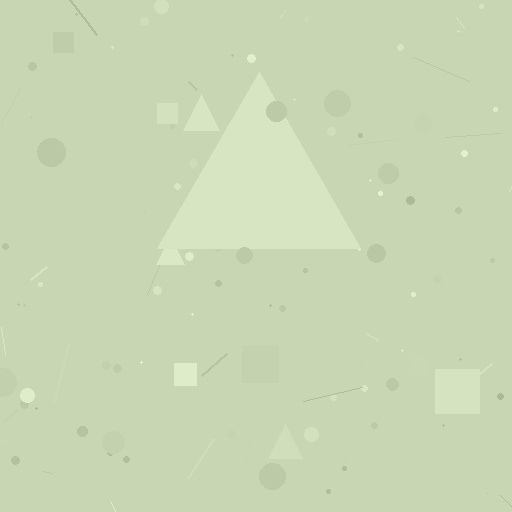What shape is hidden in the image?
A triangle is hidden in the image.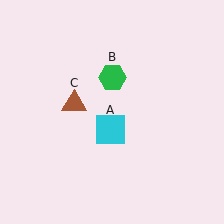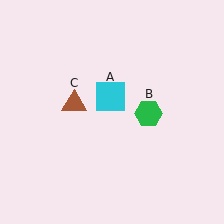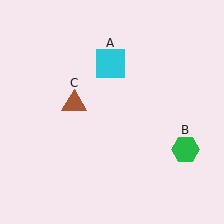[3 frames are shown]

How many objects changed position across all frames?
2 objects changed position: cyan square (object A), green hexagon (object B).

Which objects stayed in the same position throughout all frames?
Brown triangle (object C) remained stationary.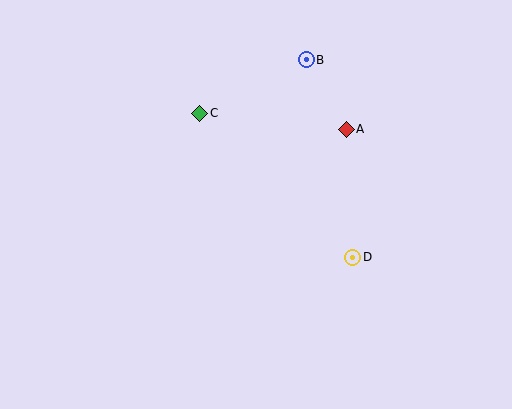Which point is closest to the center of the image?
Point C at (200, 113) is closest to the center.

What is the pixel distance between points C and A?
The distance between C and A is 147 pixels.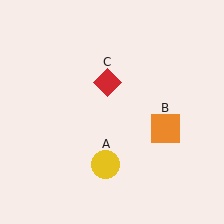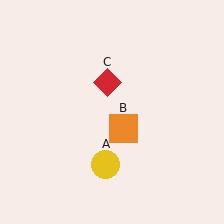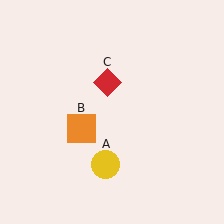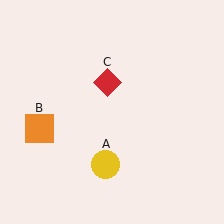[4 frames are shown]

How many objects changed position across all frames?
1 object changed position: orange square (object B).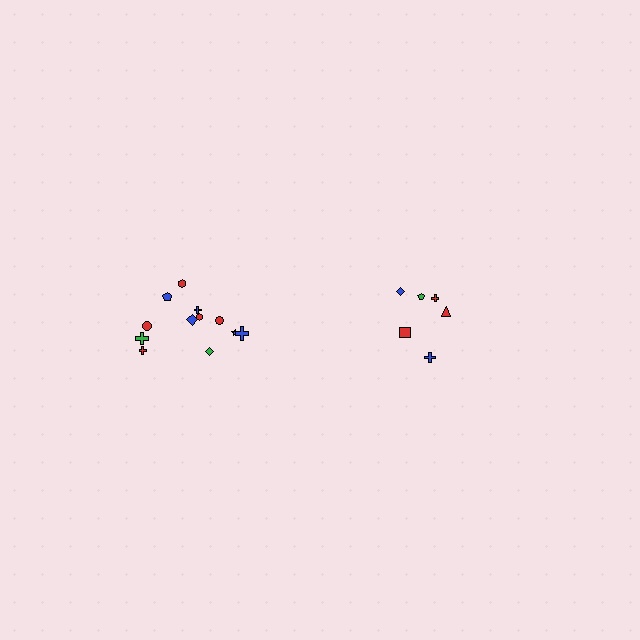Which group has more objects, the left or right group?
The left group.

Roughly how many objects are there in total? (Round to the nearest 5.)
Roughly 20 objects in total.